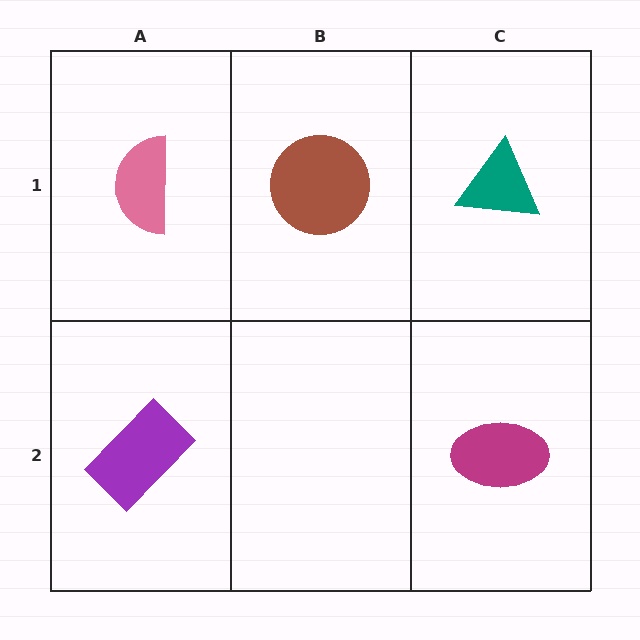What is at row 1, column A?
A pink semicircle.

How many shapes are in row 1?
3 shapes.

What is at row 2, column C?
A magenta ellipse.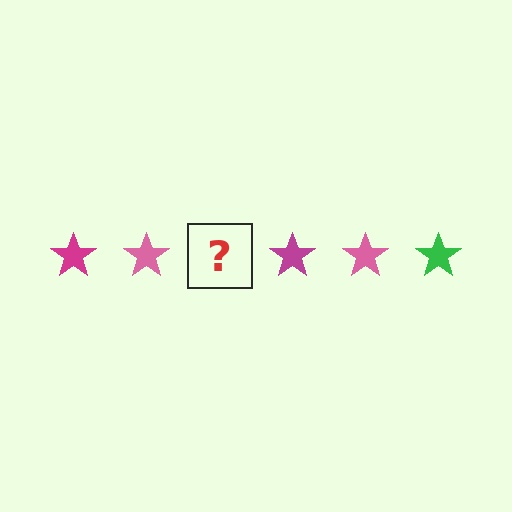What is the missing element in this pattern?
The missing element is a green star.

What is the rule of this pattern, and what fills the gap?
The rule is that the pattern cycles through magenta, pink, green stars. The gap should be filled with a green star.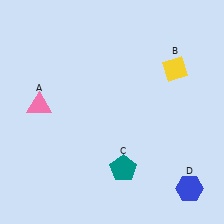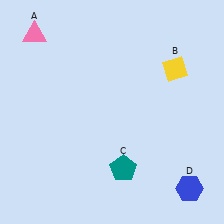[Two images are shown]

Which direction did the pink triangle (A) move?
The pink triangle (A) moved up.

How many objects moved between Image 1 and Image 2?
1 object moved between the two images.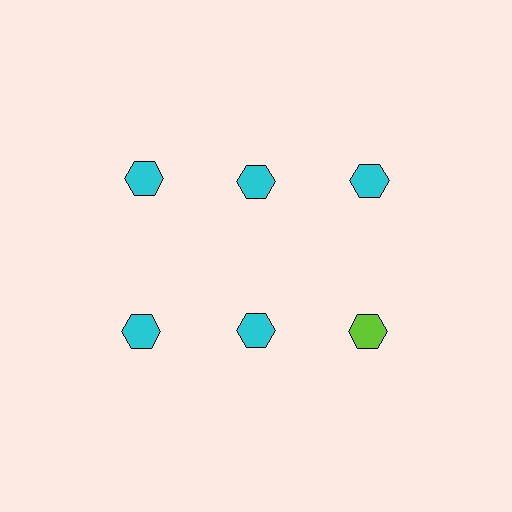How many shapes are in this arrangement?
There are 6 shapes arranged in a grid pattern.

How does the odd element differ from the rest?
It has a different color: lime instead of cyan.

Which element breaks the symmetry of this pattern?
The lime hexagon in the second row, center column breaks the symmetry. All other shapes are cyan hexagons.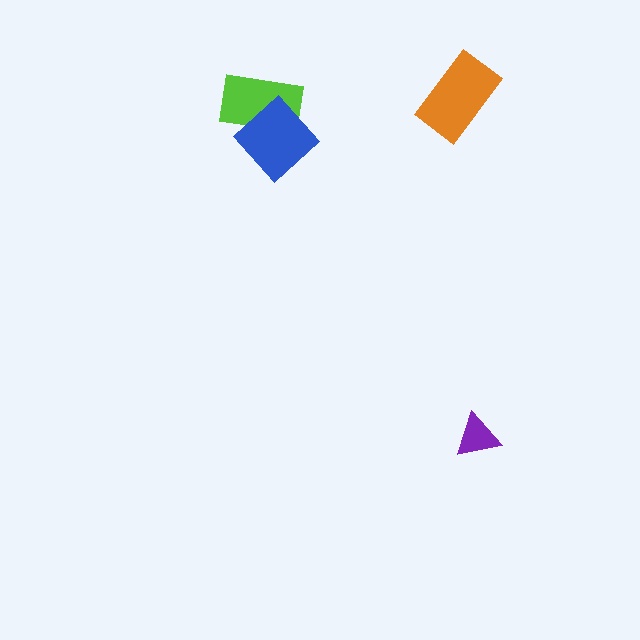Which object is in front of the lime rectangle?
The blue diamond is in front of the lime rectangle.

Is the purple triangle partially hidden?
No, no other shape covers it.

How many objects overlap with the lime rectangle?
1 object overlaps with the lime rectangle.